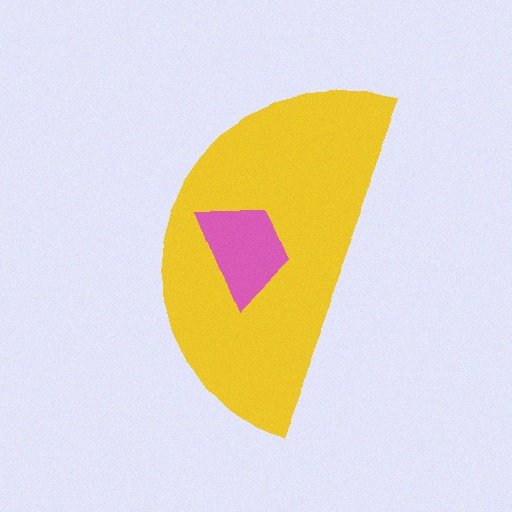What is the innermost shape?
The pink trapezoid.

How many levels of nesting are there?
2.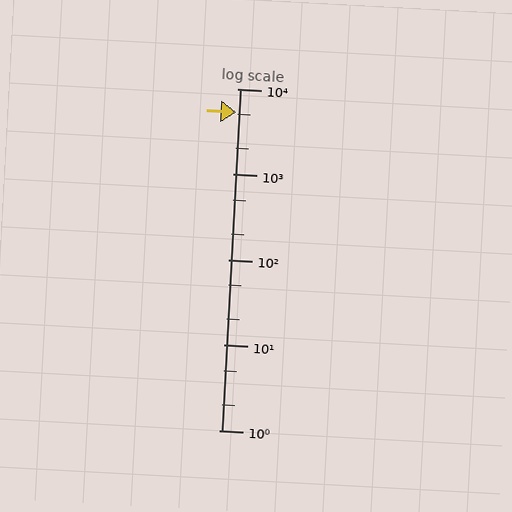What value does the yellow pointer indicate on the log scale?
The pointer indicates approximately 5300.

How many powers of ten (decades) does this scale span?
The scale spans 4 decades, from 1 to 10000.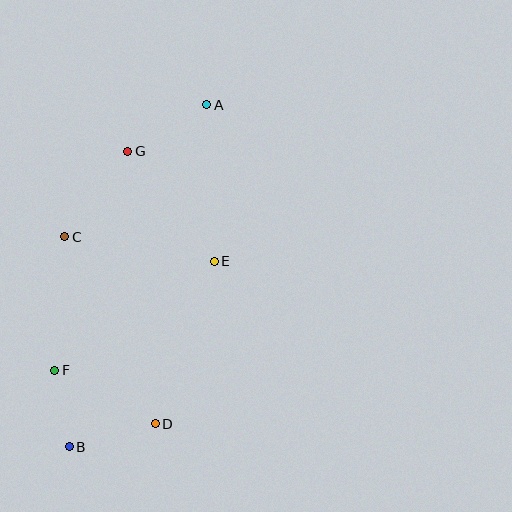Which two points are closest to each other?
Points B and F are closest to each other.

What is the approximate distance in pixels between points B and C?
The distance between B and C is approximately 210 pixels.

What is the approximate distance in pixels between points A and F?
The distance between A and F is approximately 306 pixels.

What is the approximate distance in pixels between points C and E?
The distance between C and E is approximately 151 pixels.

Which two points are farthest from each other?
Points A and B are farthest from each other.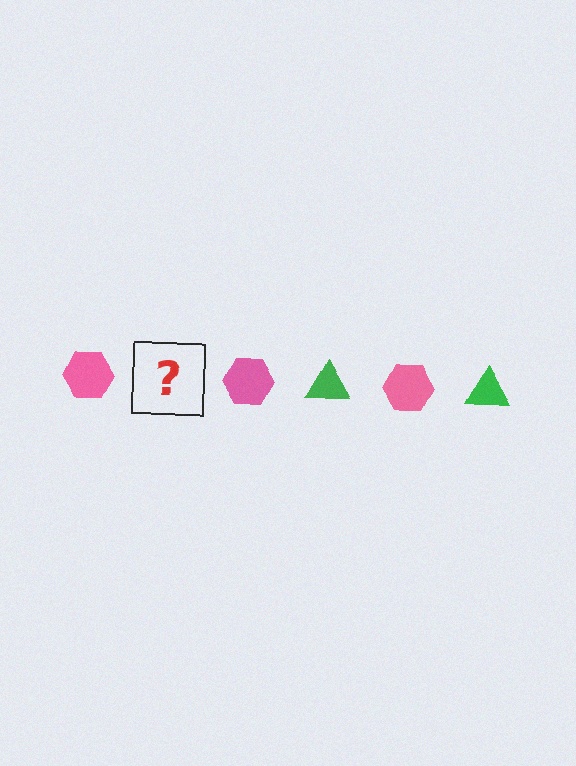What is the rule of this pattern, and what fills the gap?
The rule is that the pattern alternates between pink hexagon and green triangle. The gap should be filled with a green triangle.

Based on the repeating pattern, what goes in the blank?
The blank should be a green triangle.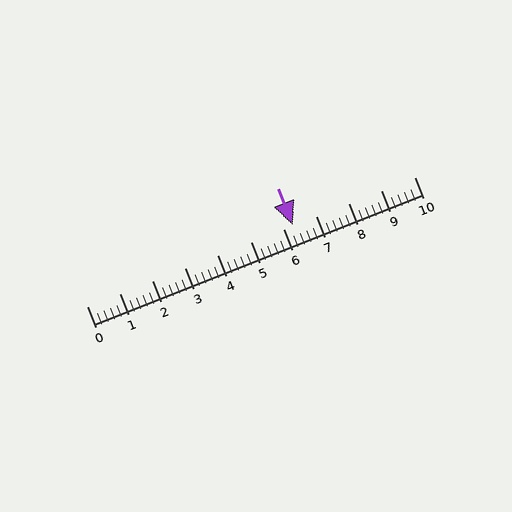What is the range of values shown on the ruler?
The ruler shows values from 0 to 10.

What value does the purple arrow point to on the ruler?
The purple arrow points to approximately 6.3.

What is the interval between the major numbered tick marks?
The major tick marks are spaced 1 units apart.